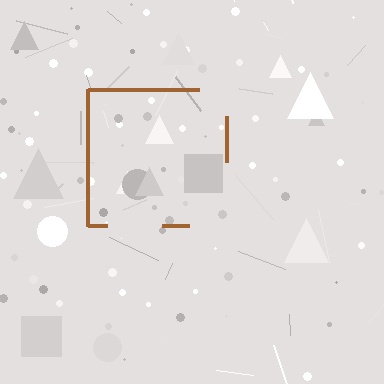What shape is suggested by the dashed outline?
The dashed outline suggests a square.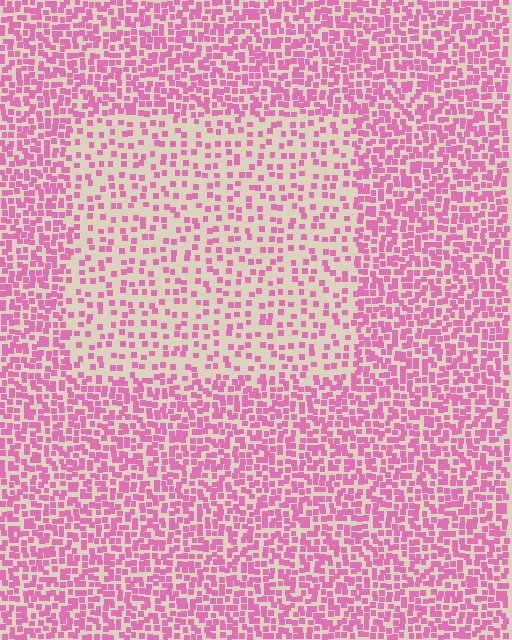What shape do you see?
I see a rectangle.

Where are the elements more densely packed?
The elements are more densely packed outside the rectangle boundary.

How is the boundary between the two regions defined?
The boundary is defined by a change in element density (approximately 2.1x ratio). All elements are the same color, size, and shape.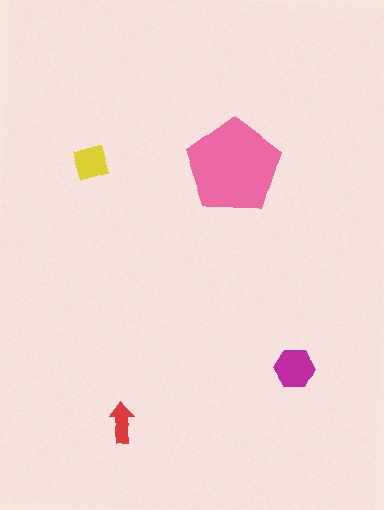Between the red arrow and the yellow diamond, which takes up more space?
The yellow diamond.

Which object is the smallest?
The red arrow.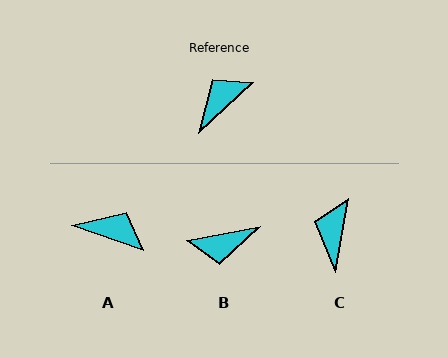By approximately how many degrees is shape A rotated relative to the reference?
Approximately 62 degrees clockwise.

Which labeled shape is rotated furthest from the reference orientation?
B, about 147 degrees away.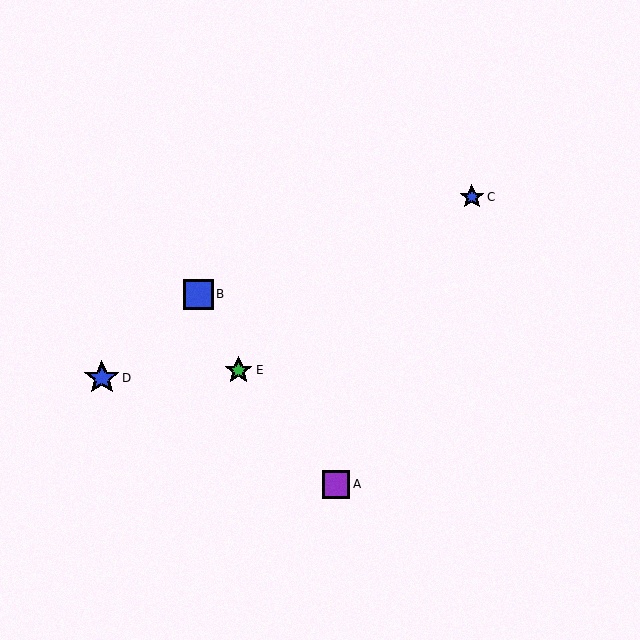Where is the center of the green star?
The center of the green star is at (239, 370).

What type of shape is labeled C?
Shape C is a blue star.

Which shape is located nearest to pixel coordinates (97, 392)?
The blue star (labeled D) at (102, 378) is nearest to that location.